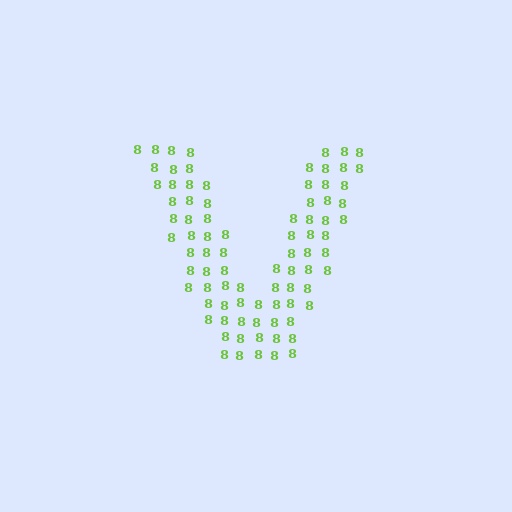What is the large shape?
The large shape is the letter V.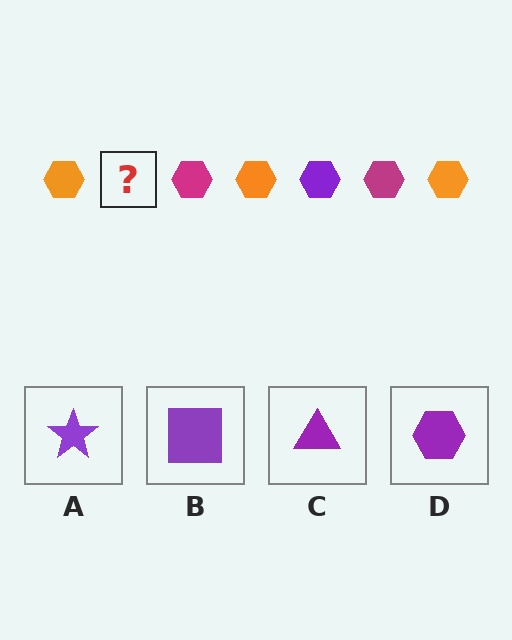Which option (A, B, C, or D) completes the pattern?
D.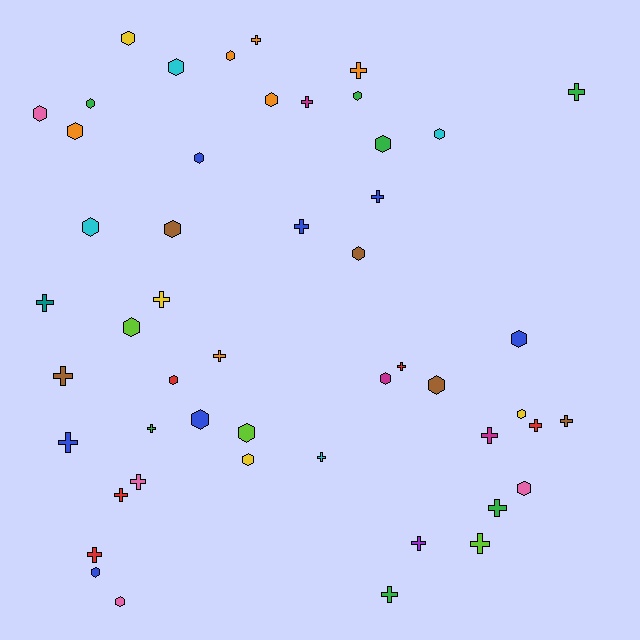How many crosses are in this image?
There are 24 crosses.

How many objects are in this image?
There are 50 objects.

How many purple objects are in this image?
There is 1 purple object.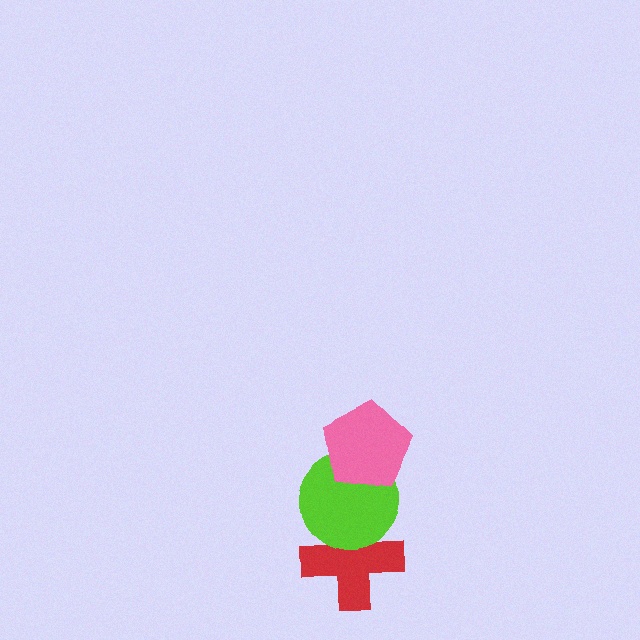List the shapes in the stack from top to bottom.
From top to bottom: the pink pentagon, the lime circle, the red cross.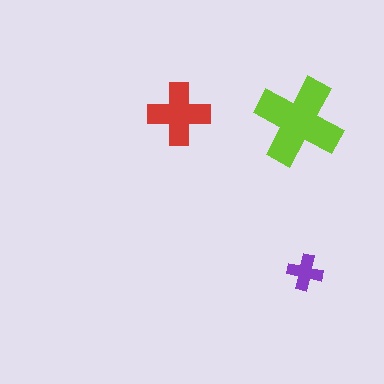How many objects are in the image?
There are 3 objects in the image.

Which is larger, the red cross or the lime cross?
The lime one.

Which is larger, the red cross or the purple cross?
The red one.